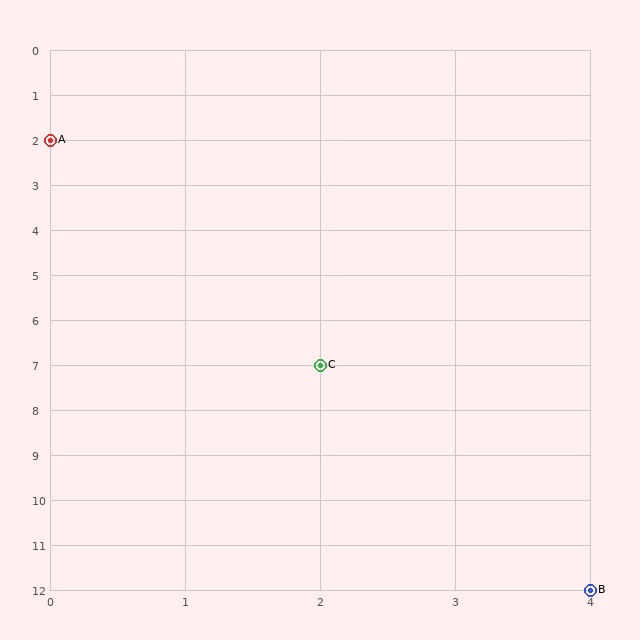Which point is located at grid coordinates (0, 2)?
Point A is at (0, 2).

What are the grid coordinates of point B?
Point B is at grid coordinates (4, 12).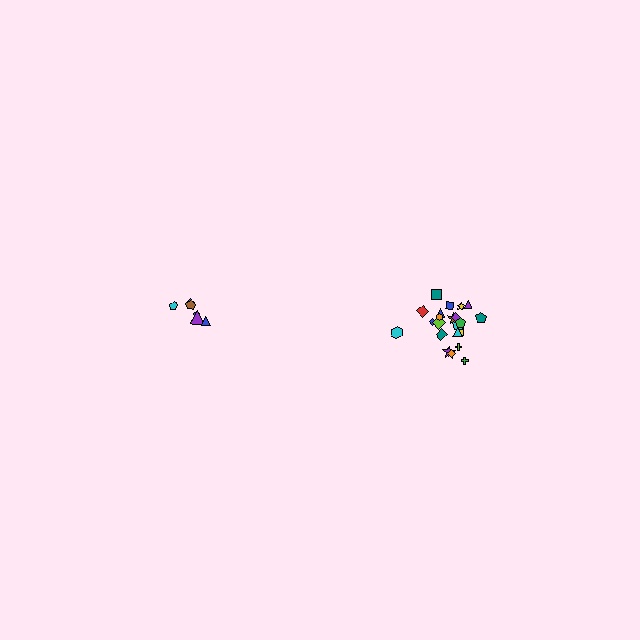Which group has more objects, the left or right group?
The right group.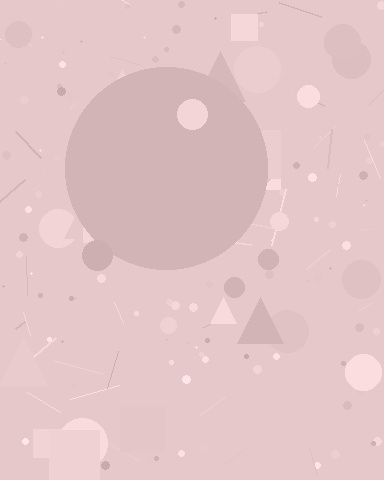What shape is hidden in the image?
A circle is hidden in the image.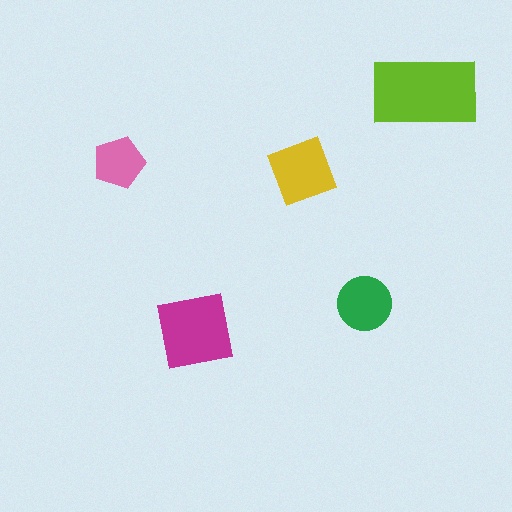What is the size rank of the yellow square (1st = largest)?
3rd.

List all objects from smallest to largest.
The pink pentagon, the green circle, the yellow square, the magenta square, the lime rectangle.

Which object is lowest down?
The magenta square is bottommost.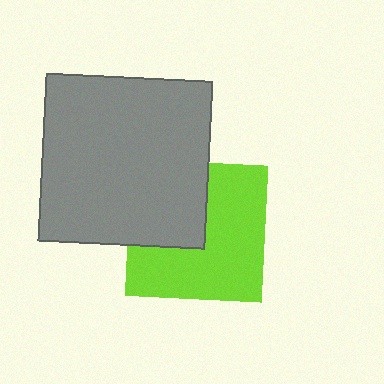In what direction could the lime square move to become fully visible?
The lime square could move toward the lower-right. That would shift it out from behind the gray square entirely.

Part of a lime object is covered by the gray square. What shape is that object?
It is a square.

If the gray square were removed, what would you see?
You would see the complete lime square.